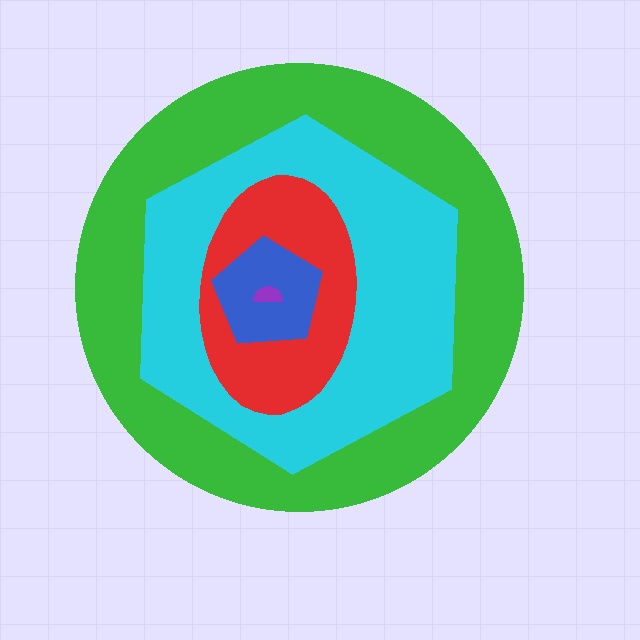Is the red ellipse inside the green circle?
Yes.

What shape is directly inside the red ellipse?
The blue pentagon.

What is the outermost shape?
The green circle.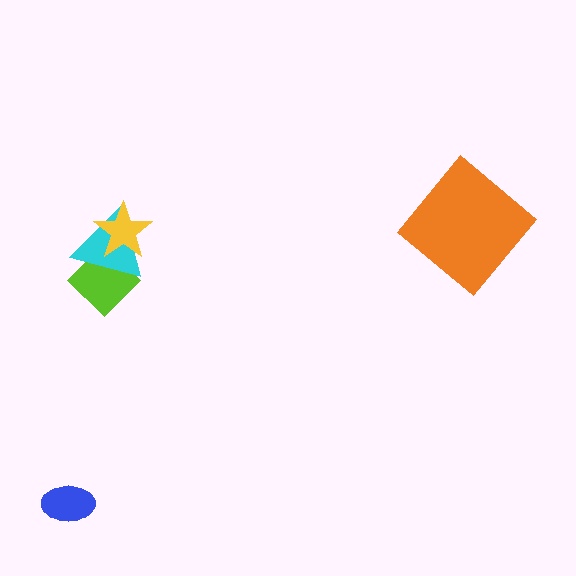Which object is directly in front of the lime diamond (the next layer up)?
The cyan triangle is directly in front of the lime diamond.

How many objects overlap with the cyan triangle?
2 objects overlap with the cyan triangle.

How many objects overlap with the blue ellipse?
0 objects overlap with the blue ellipse.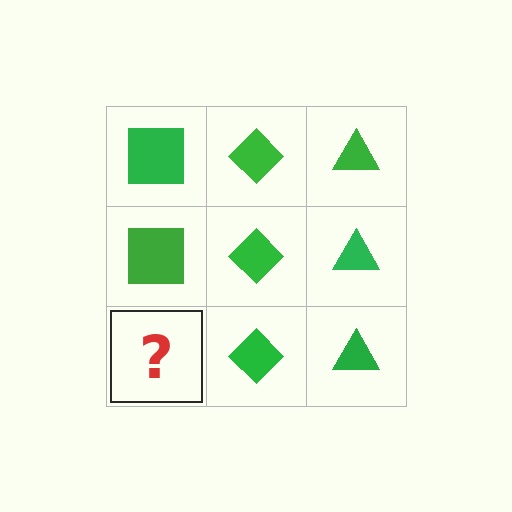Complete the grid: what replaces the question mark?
The question mark should be replaced with a green square.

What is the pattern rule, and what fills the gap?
The rule is that each column has a consistent shape. The gap should be filled with a green square.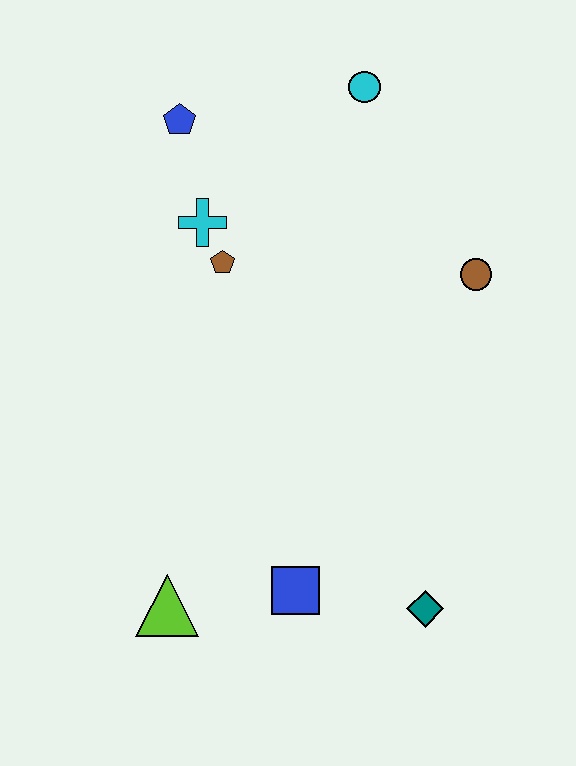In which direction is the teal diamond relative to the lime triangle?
The teal diamond is to the right of the lime triangle.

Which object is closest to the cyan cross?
The brown pentagon is closest to the cyan cross.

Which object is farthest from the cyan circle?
The lime triangle is farthest from the cyan circle.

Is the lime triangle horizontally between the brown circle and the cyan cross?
No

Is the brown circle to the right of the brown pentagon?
Yes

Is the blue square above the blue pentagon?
No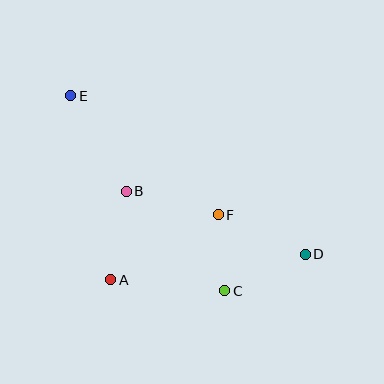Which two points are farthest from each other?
Points D and E are farthest from each other.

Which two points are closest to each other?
Points C and F are closest to each other.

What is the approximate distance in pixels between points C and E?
The distance between C and E is approximately 249 pixels.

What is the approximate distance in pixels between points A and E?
The distance between A and E is approximately 188 pixels.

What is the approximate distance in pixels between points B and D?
The distance between B and D is approximately 190 pixels.